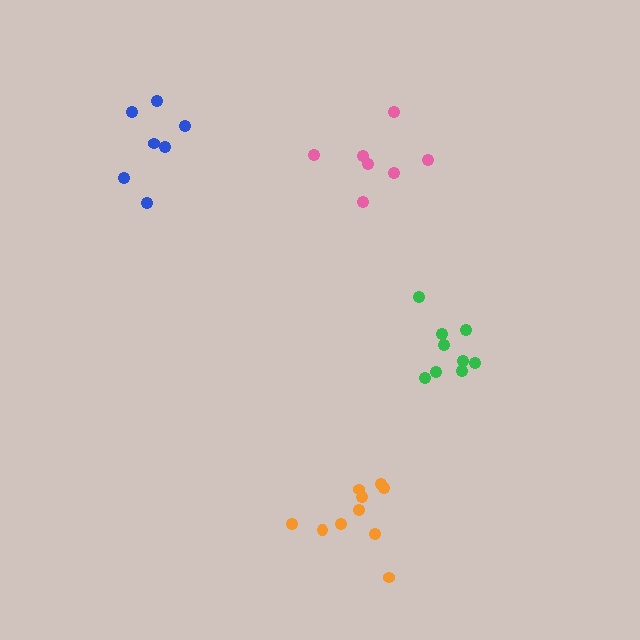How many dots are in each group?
Group 1: 7 dots, Group 2: 10 dots, Group 3: 7 dots, Group 4: 9 dots (33 total).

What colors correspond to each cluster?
The clusters are colored: blue, orange, pink, green.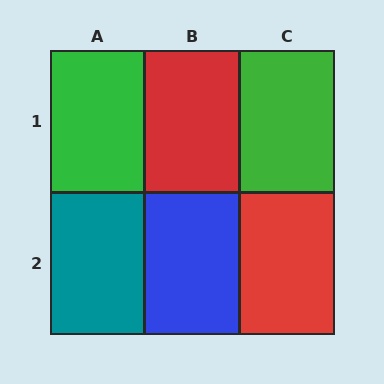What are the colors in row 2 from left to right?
Teal, blue, red.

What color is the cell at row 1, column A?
Green.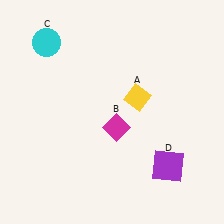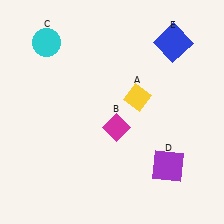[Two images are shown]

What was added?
A blue square (E) was added in Image 2.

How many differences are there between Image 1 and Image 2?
There is 1 difference between the two images.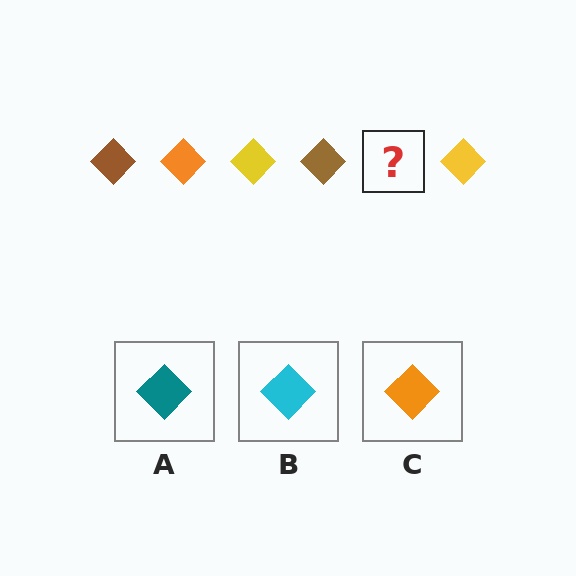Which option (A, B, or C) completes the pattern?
C.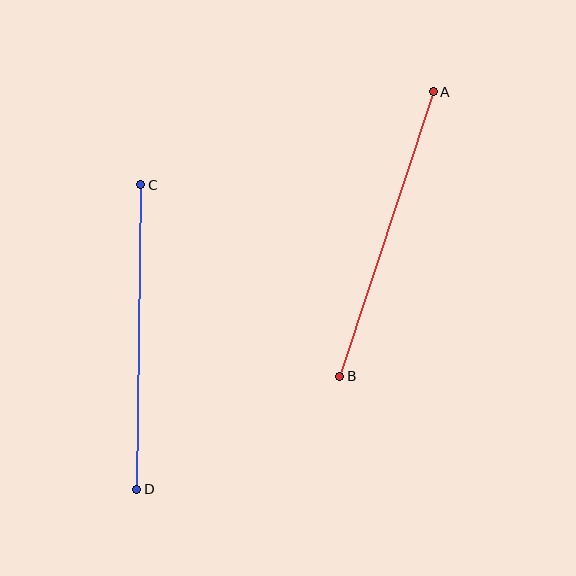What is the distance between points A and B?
The distance is approximately 299 pixels.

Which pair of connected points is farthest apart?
Points C and D are farthest apart.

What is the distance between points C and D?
The distance is approximately 304 pixels.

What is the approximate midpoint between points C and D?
The midpoint is at approximately (139, 337) pixels.